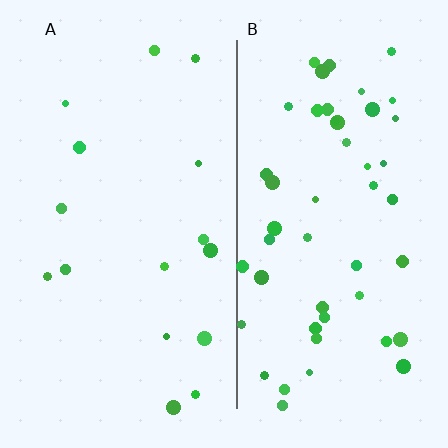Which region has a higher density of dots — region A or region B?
B (the right).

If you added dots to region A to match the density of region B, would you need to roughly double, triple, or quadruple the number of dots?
Approximately triple.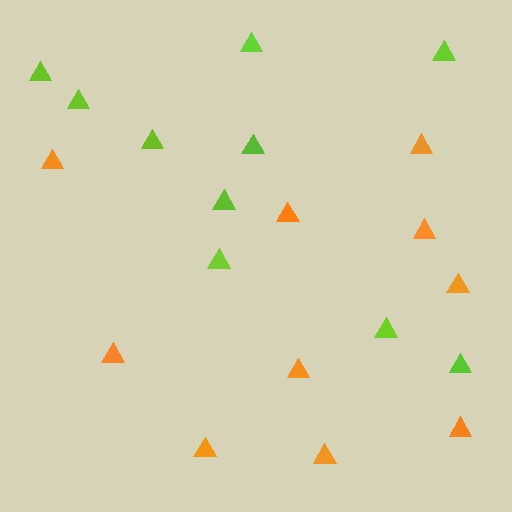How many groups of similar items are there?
There are 2 groups: one group of lime triangles (10) and one group of orange triangles (10).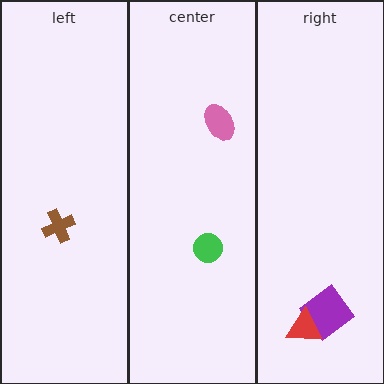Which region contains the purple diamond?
The right region.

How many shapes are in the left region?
1.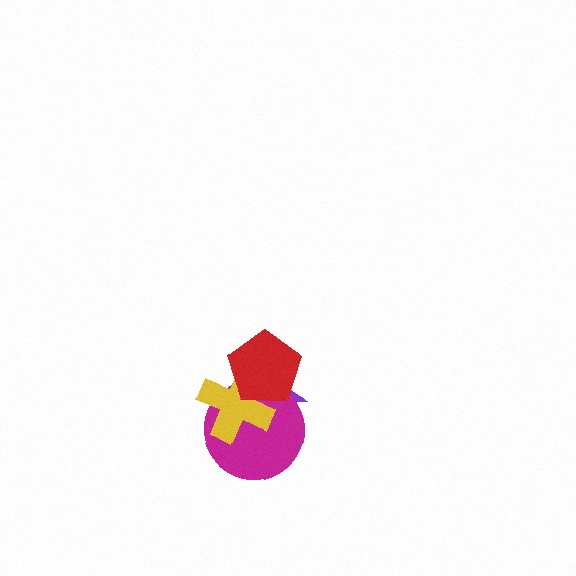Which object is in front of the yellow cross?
The red pentagon is in front of the yellow cross.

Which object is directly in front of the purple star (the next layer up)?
The magenta circle is directly in front of the purple star.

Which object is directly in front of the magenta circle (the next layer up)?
The yellow cross is directly in front of the magenta circle.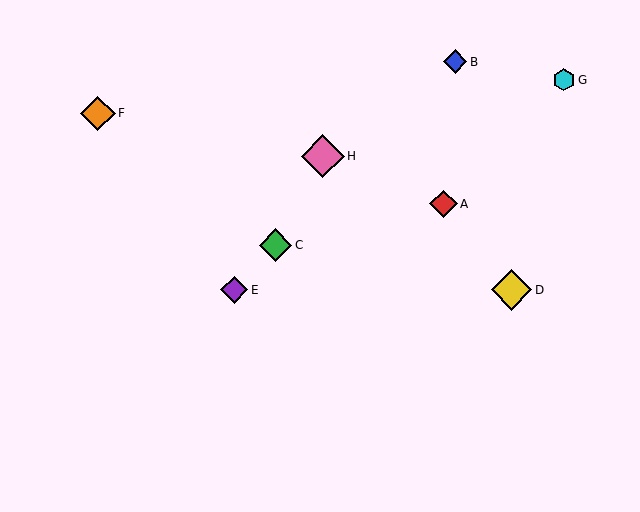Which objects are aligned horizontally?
Objects D, E are aligned horizontally.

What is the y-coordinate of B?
Object B is at y≈62.